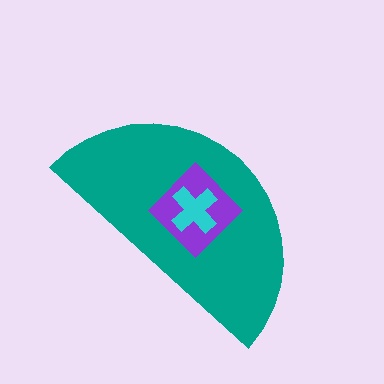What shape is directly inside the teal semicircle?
The purple diamond.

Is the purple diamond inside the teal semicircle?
Yes.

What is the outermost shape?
The teal semicircle.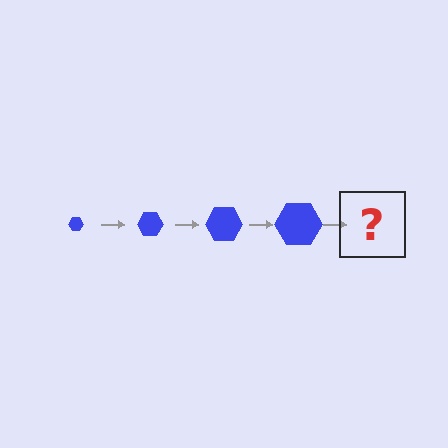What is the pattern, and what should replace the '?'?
The pattern is that the hexagon gets progressively larger each step. The '?' should be a blue hexagon, larger than the previous one.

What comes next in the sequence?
The next element should be a blue hexagon, larger than the previous one.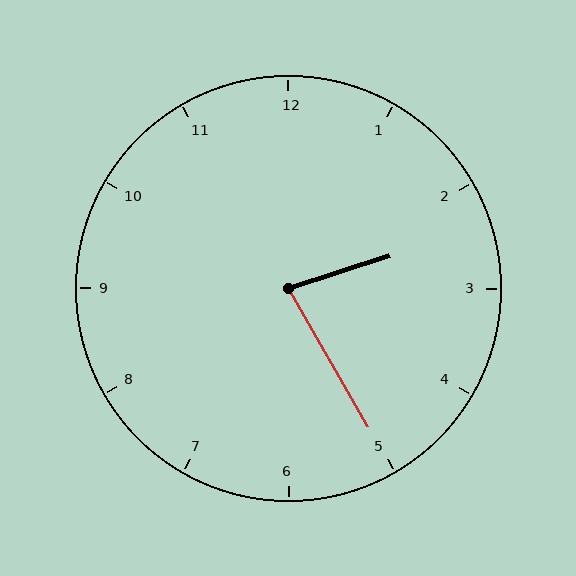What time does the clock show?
2:25.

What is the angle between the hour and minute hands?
Approximately 78 degrees.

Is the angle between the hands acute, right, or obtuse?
It is acute.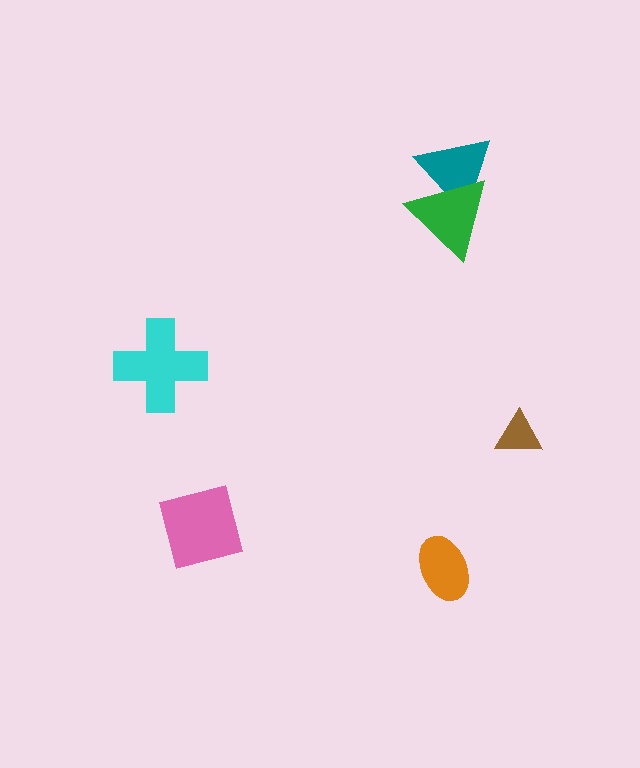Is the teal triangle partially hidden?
Yes, it is partially covered by another shape.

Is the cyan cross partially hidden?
No, no other shape covers it.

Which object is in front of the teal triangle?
The green triangle is in front of the teal triangle.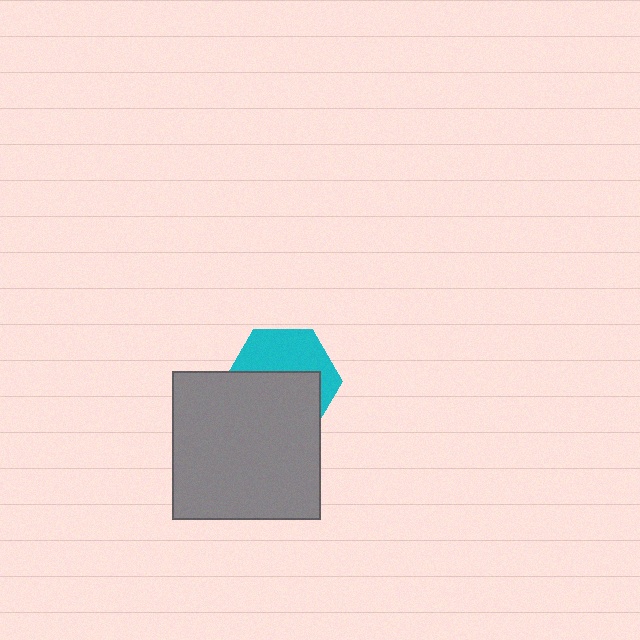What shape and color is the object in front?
The object in front is a gray square.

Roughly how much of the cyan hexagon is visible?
A small part of it is visible (roughly 44%).